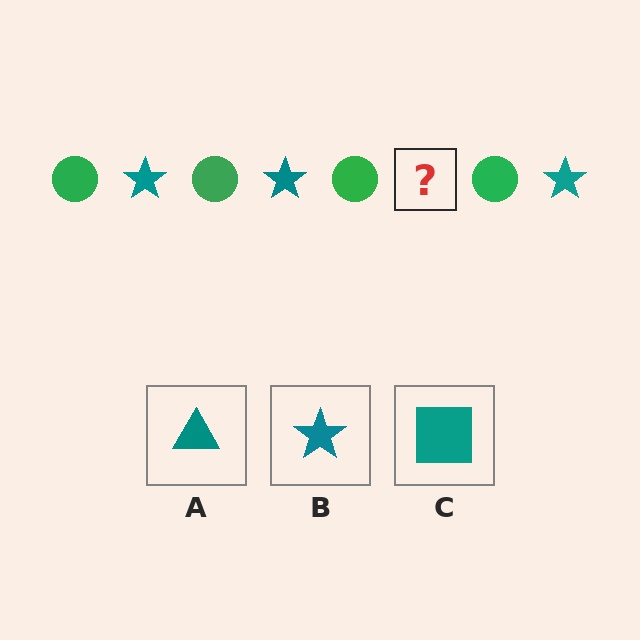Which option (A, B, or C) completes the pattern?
B.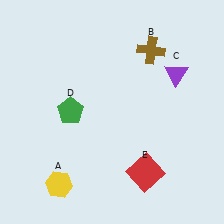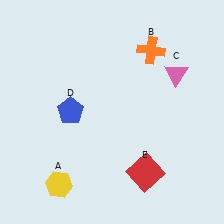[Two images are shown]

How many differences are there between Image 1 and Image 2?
There are 3 differences between the two images.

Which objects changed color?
B changed from brown to orange. C changed from purple to pink. D changed from green to blue.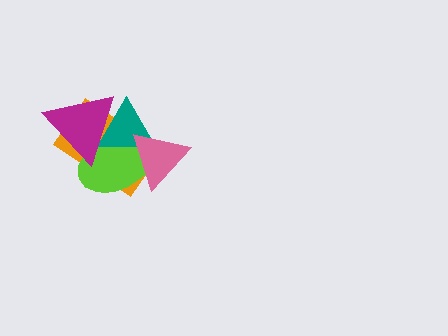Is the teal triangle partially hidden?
Yes, it is partially covered by another shape.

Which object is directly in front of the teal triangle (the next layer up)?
The pink triangle is directly in front of the teal triangle.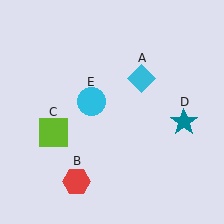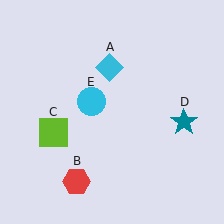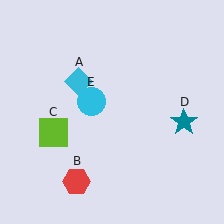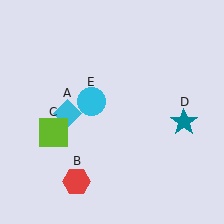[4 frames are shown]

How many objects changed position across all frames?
1 object changed position: cyan diamond (object A).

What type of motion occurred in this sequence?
The cyan diamond (object A) rotated counterclockwise around the center of the scene.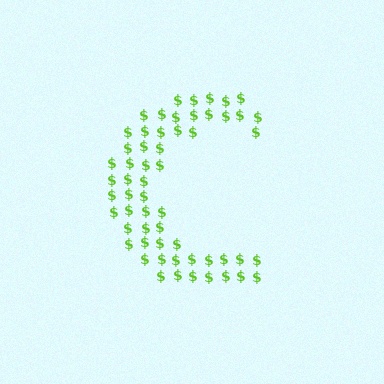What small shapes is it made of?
It is made of small dollar signs.